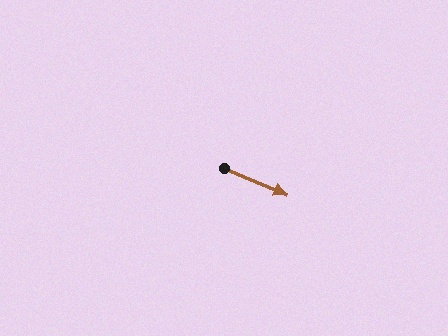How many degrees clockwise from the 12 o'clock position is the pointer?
Approximately 113 degrees.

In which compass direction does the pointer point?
Southeast.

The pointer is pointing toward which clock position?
Roughly 4 o'clock.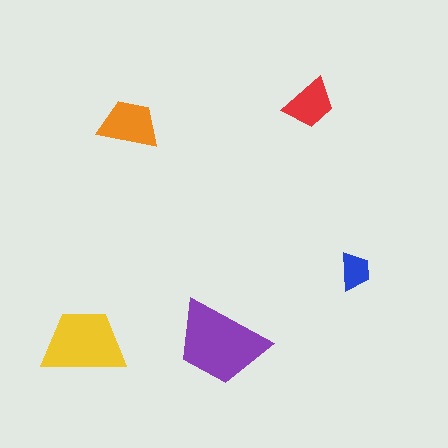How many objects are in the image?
There are 5 objects in the image.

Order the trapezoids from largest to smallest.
the purple one, the yellow one, the orange one, the red one, the blue one.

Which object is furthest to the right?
The blue trapezoid is rightmost.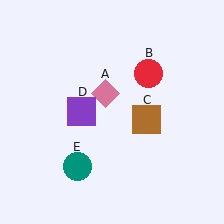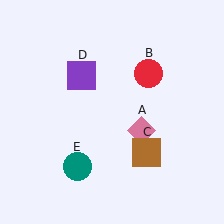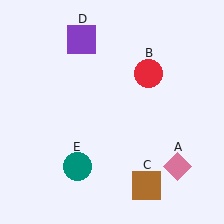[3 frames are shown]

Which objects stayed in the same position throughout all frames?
Red circle (object B) and teal circle (object E) remained stationary.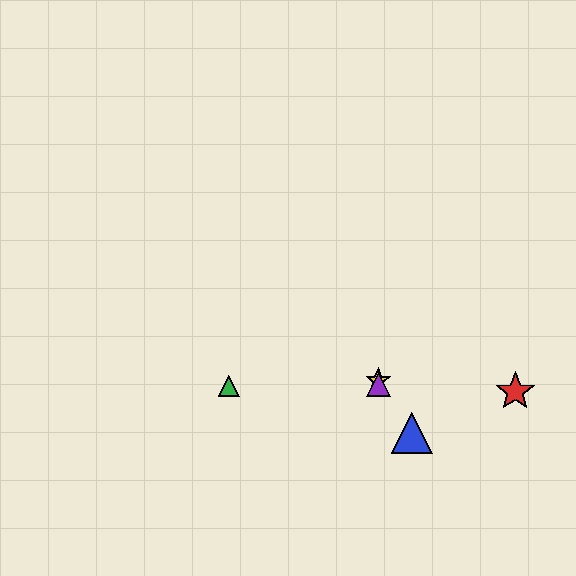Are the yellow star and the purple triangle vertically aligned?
Yes, both are at x≈378.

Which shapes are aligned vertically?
The yellow star, the purple triangle are aligned vertically.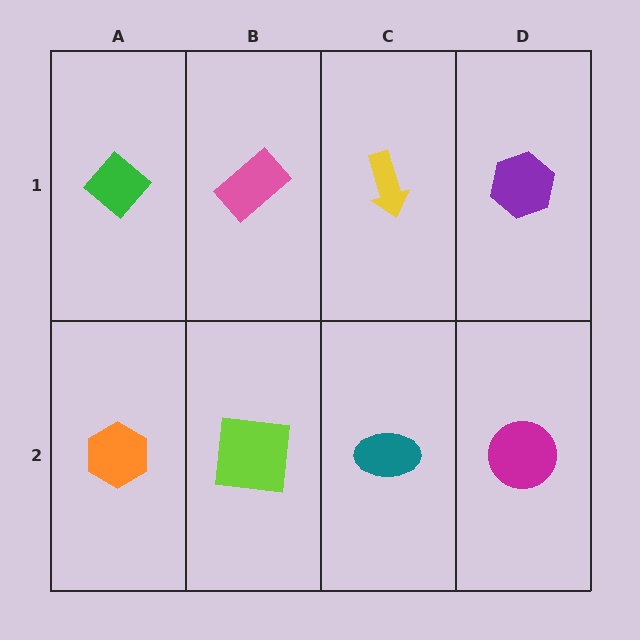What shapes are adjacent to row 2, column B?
A pink rectangle (row 1, column B), an orange hexagon (row 2, column A), a teal ellipse (row 2, column C).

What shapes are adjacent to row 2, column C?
A yellow arrow (row 1, column C), a lime square (row 2, column B), a magenta circle (row 2, column D).